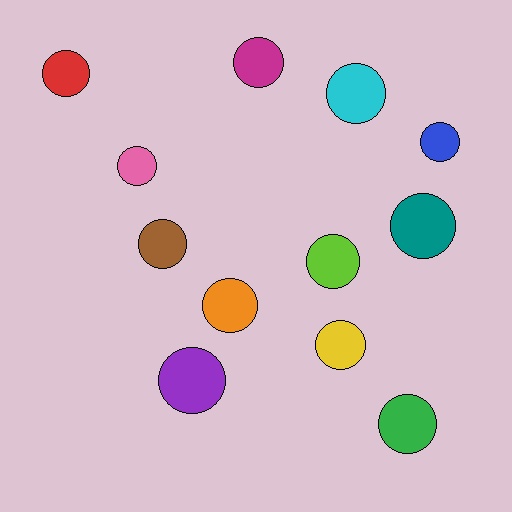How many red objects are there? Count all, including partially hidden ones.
There is 1 red object.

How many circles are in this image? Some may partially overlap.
There are 12 circles.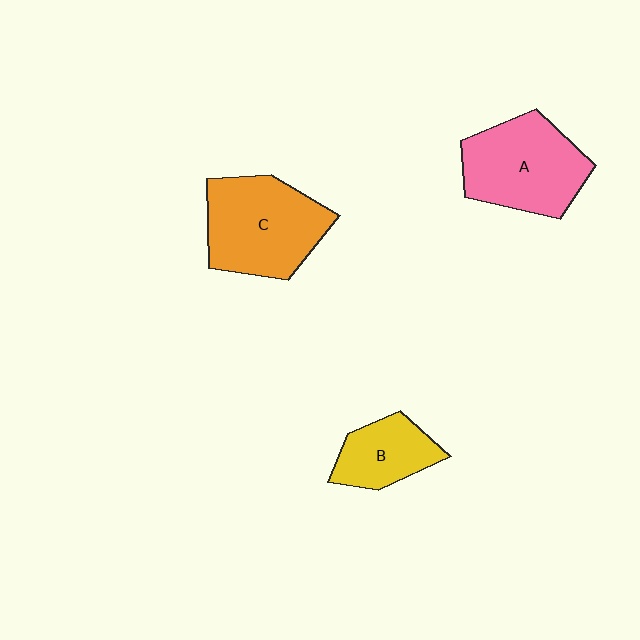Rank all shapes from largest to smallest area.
From largest to smallest: C (orange), A (pink), B (yellow).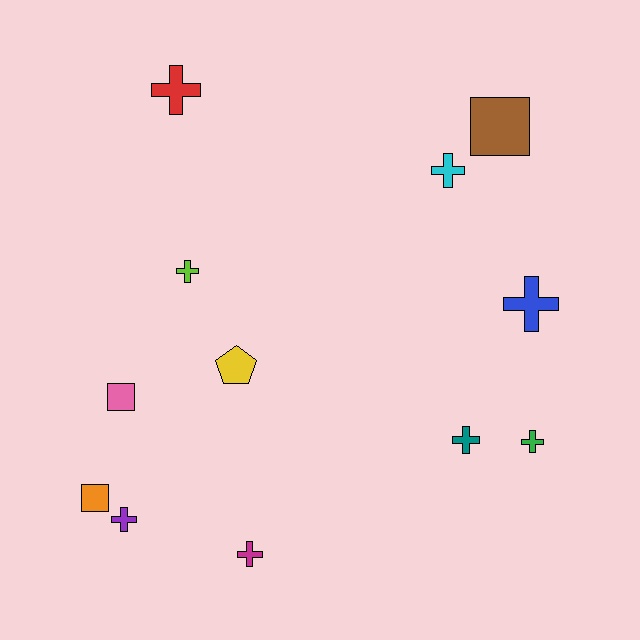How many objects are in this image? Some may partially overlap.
There are 12 objects.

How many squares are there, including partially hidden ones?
There are 3 squares.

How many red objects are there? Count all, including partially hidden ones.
There is 1 red object.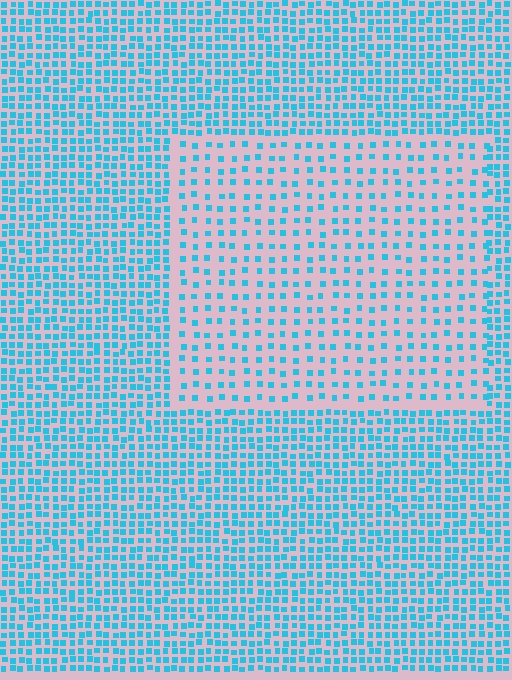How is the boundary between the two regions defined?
The boundary is defined by a change in element density (approximately 2.2x ratio). All elements are the same color, size, and shape.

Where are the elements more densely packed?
The elements are more densely packed outside the rectangle boundary.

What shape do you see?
I see a rectangle.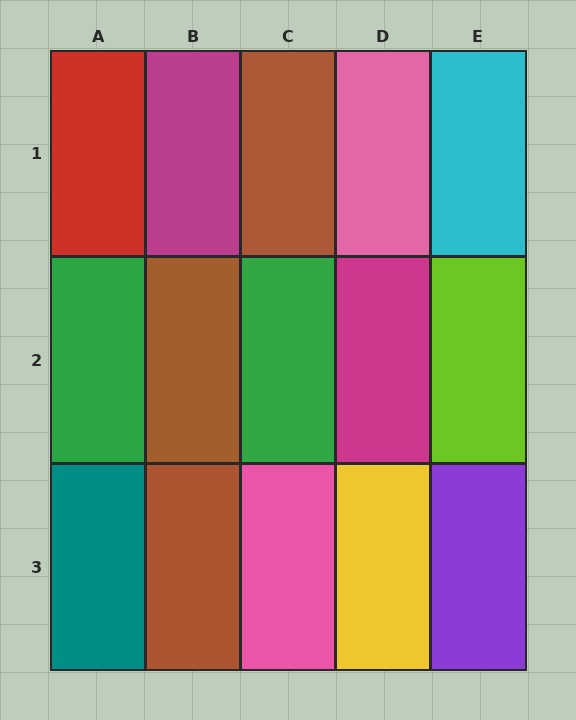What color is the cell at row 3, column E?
Purple.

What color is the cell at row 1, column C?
Brown.